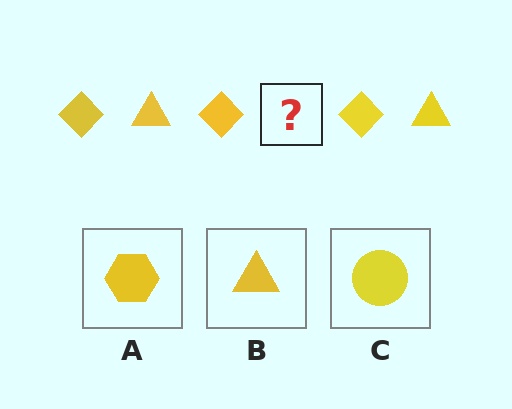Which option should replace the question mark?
Option B.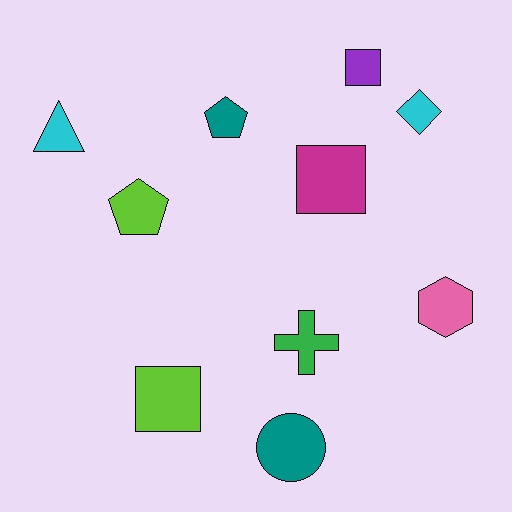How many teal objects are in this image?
There are 2 teal objects.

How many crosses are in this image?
There is 1 cross.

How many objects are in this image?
There are 10 objects.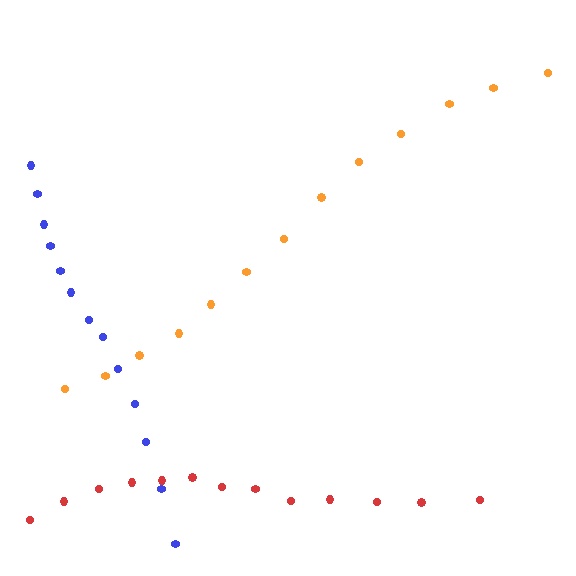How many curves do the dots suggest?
There are 3 distinct paths.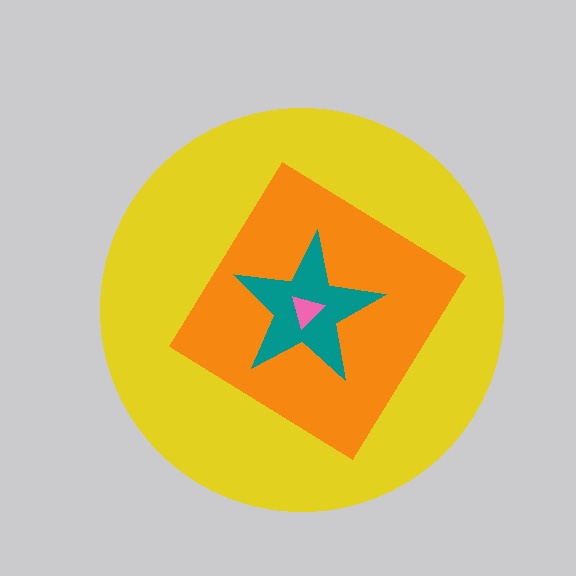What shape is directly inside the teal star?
The pink triangle.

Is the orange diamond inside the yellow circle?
Yes.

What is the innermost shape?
The pink triangle.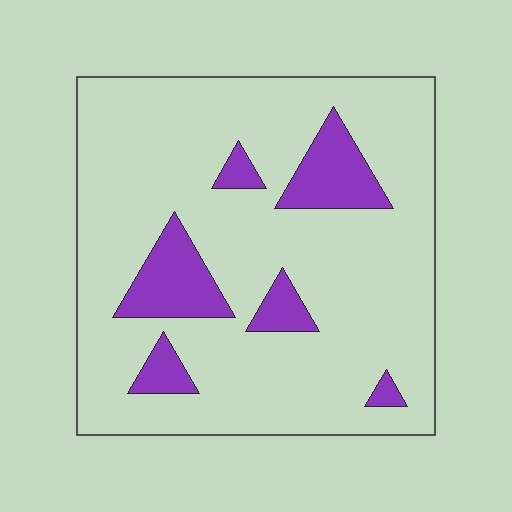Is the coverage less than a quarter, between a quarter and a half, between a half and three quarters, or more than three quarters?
Less than a quarter.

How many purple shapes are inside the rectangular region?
6.